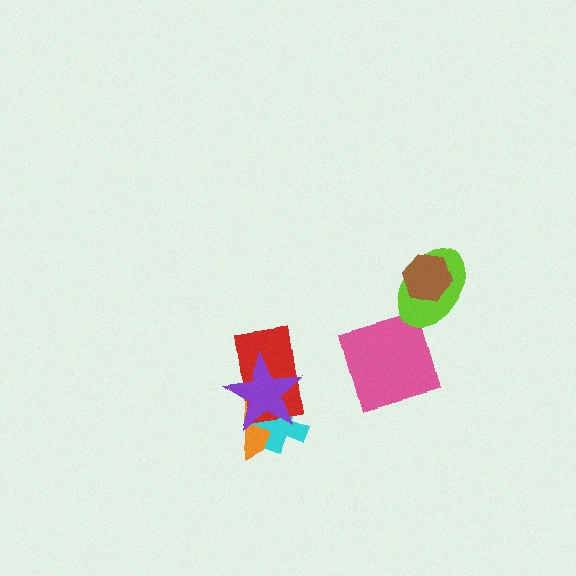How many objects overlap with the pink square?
0 objects overlap with the pink square.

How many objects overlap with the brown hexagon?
1 object overlaps with the brown hexagon.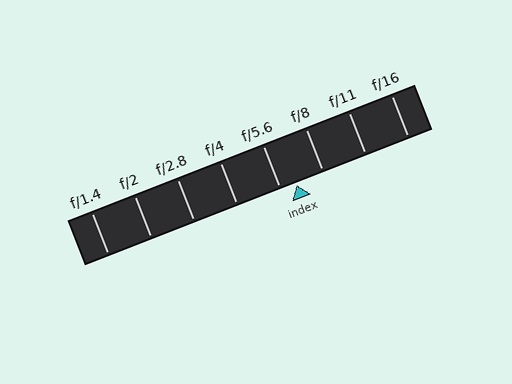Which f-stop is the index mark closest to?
The index mark is closest to f/5.6.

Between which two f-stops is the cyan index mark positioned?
The index mark is between f/5.6 and f/8.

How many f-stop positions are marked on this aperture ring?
There are 8 f-stop positions marked.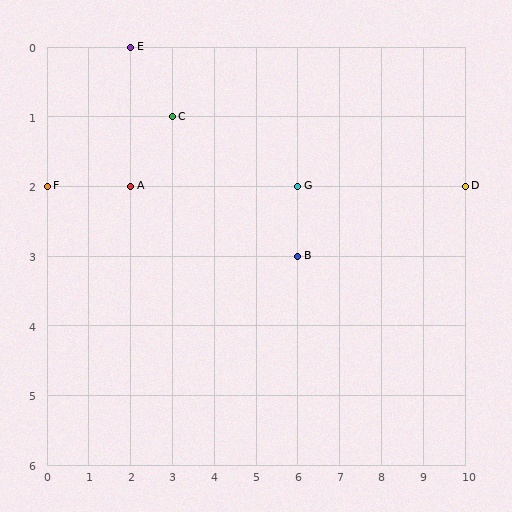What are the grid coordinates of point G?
Point G is at grid coordinates (6, 2).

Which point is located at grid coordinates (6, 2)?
Point G is at (6, 2).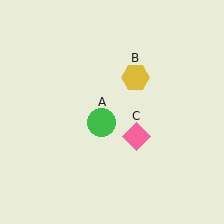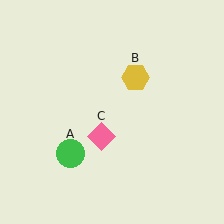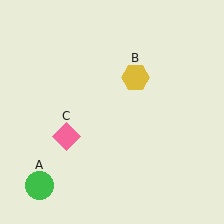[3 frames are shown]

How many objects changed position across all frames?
2 objects changed position: green circle (object A), pink diamond (object C).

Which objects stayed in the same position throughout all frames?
Yellow hexagon (object B) remained stationary.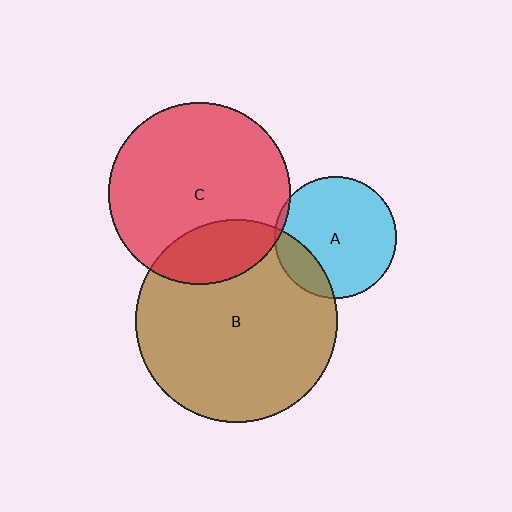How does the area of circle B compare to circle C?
Approximately 1.2 times.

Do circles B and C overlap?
Yes.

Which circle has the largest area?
Circle B (brown).